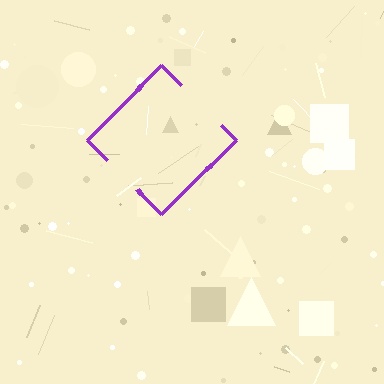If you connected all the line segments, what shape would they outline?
They would outline a diamond.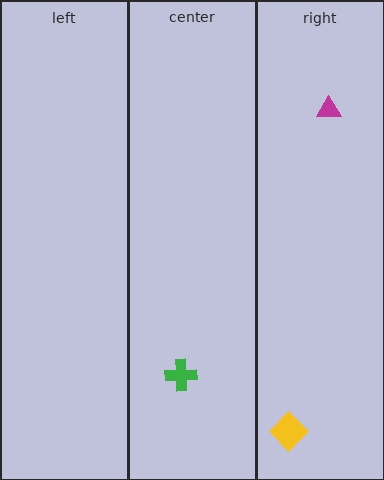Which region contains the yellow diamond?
The right region.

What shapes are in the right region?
The yellow diamond, the magenta triangle.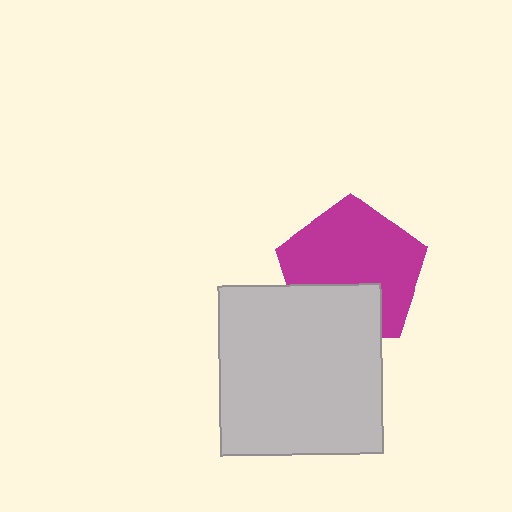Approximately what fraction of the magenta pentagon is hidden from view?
Roughly 30% of the magenta pentagon is hidden behind the light gray rectangle.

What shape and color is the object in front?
The object in front is a light gray rectangle.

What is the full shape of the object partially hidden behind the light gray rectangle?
The partially hidden object is a magenta pentagon.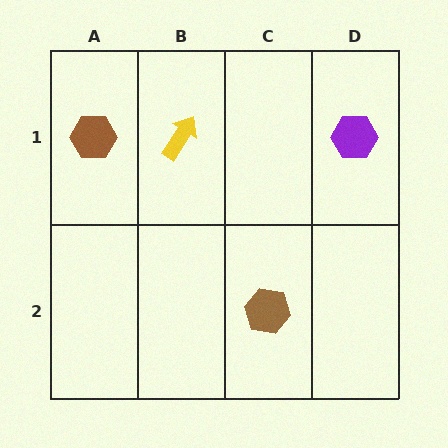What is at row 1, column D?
A purple hexagon.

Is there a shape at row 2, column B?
No, that cell is empty.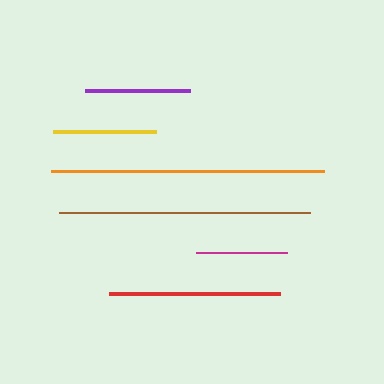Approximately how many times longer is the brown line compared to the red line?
The brown line is approximately 1.5 times the length of the red line.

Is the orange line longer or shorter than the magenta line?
The orange line is longer than the magenta line.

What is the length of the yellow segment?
The yellow segment is approximately 103 pixels long.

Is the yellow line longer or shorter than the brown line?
The brown line is longer than the yellow line.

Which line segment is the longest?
The orange line is the longest at approximately 272 pixels.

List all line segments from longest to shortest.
From longest to shortest: orange, brown, red, purple, yellow, magenta.